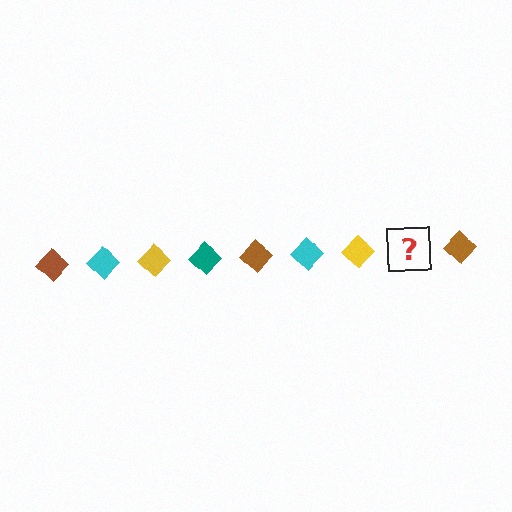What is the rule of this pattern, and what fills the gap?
The rule is that the pattern cycles through brown, cyan, yellow, teal diamonds. The gap should be filled with a teal diamond.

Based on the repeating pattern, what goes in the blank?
The blank should be a teal diamond.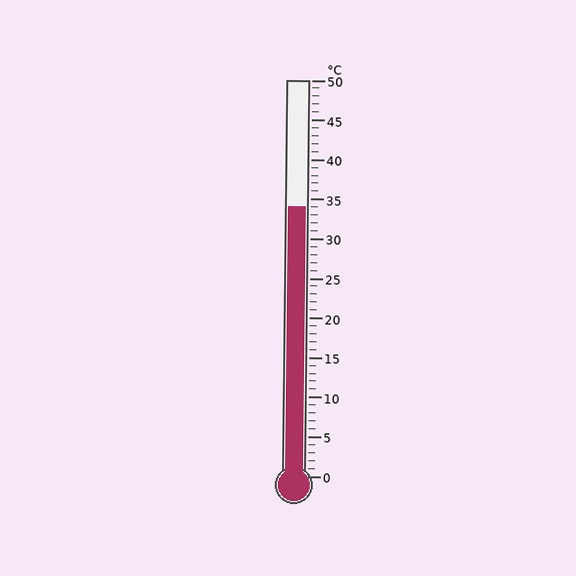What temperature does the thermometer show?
The thermometer shows approximately 34°C.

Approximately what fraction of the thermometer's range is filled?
The thermometer is filled to approximately 70% of its range.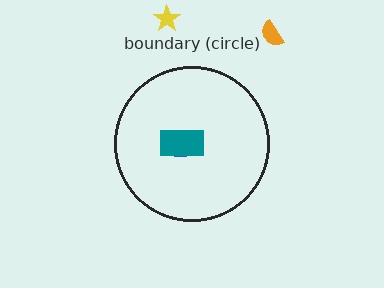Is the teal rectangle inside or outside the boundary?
Inside.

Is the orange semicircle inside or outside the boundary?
Outside.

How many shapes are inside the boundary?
2 inside, 2 outside.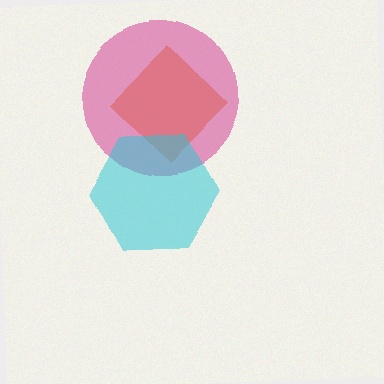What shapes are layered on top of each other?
The layered shapes are: an orange diamond, a magenta circle, a cyan hexagon.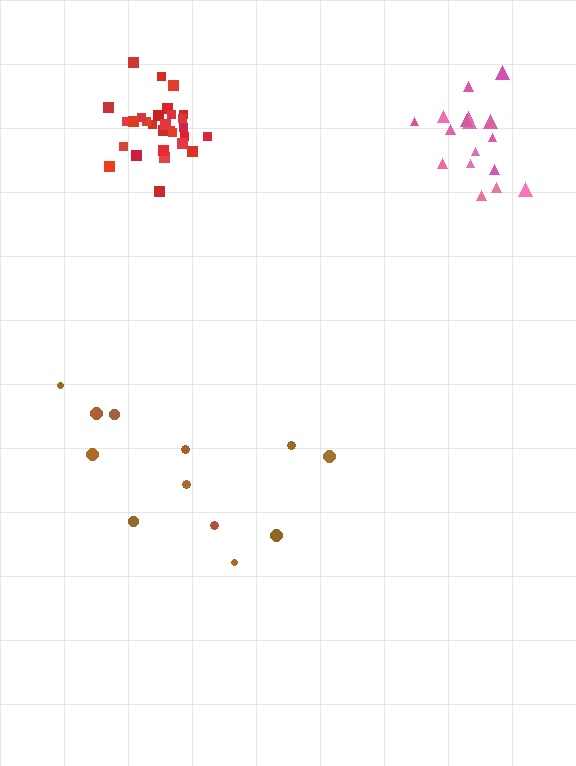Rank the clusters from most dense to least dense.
red, pink, brown.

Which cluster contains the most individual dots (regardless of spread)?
Red (29).